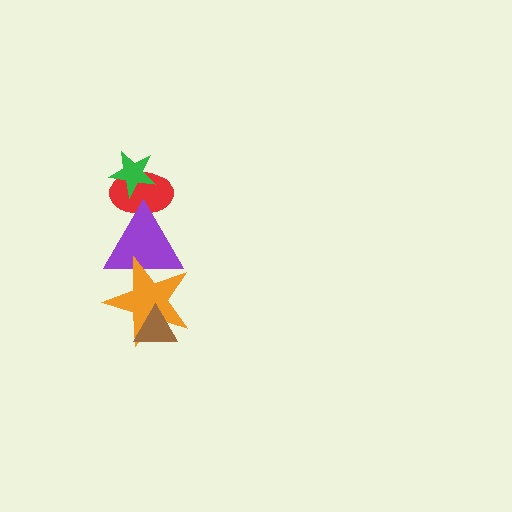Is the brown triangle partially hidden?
No, no other shape covers it.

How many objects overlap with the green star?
1 object overlaps with the green star.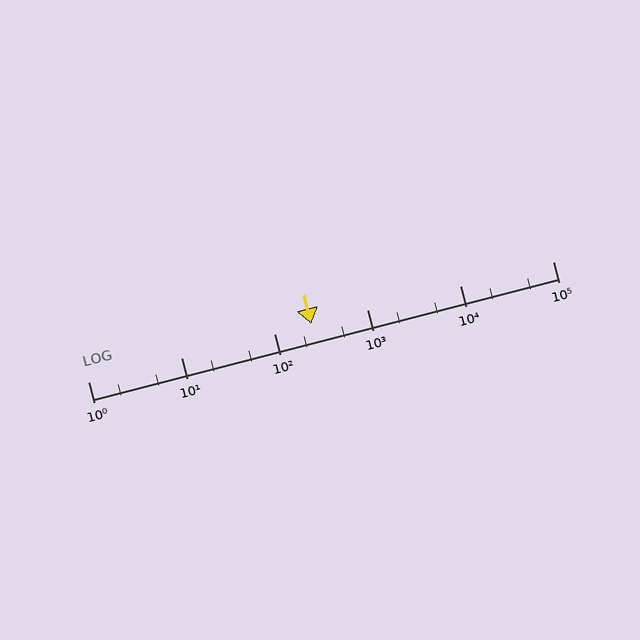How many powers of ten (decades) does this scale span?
The scale spans 5 decades, from 1 to 100000.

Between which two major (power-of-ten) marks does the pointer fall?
The pointer is between 100 and 1000.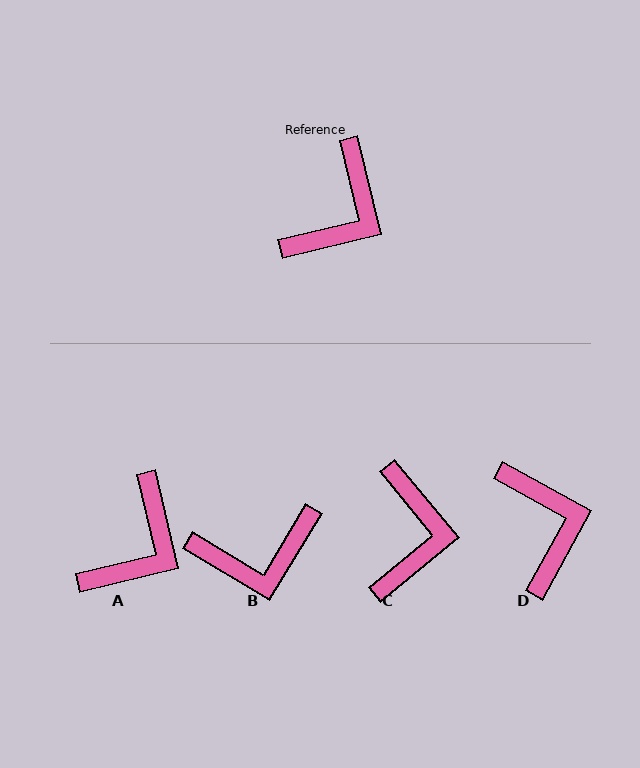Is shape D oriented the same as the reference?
No, it is off by about 48 degrees.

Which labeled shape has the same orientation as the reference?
A.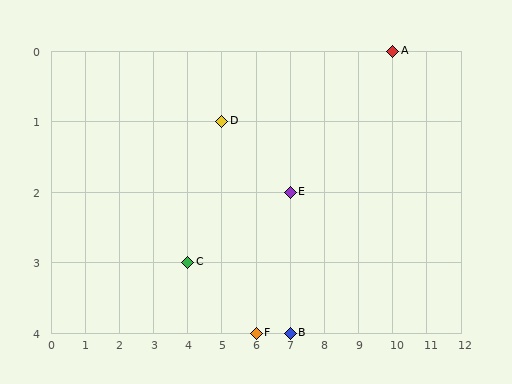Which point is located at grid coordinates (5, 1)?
Point D is at (5, 1).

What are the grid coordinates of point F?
Point F is at grid coordinates (6, 4).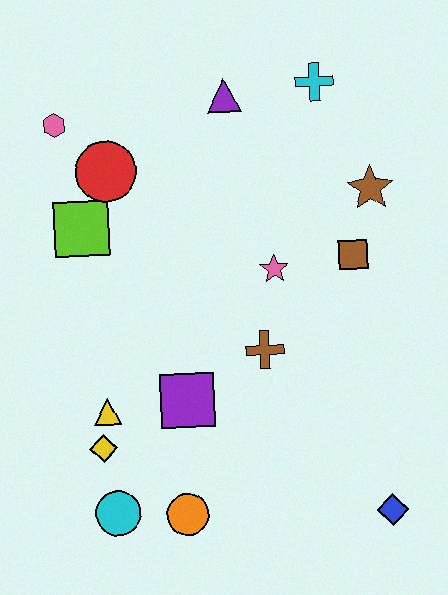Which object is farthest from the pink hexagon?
The blue diamond is farthest from the pink hexagon.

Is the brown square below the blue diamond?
No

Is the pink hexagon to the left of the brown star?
Yes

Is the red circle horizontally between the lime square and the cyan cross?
Yes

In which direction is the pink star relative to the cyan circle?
The pink star is above the cyan circle.